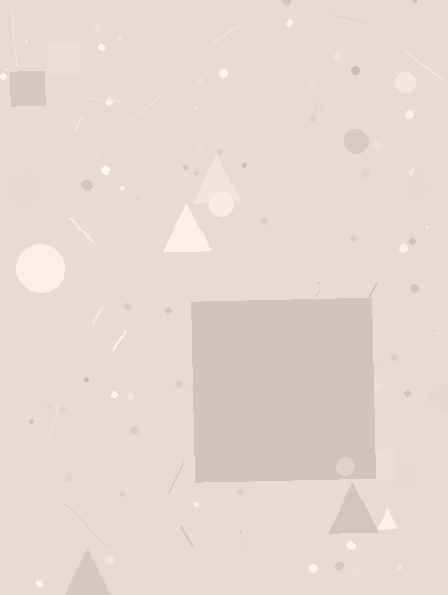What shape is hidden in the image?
A square is hidden in the image.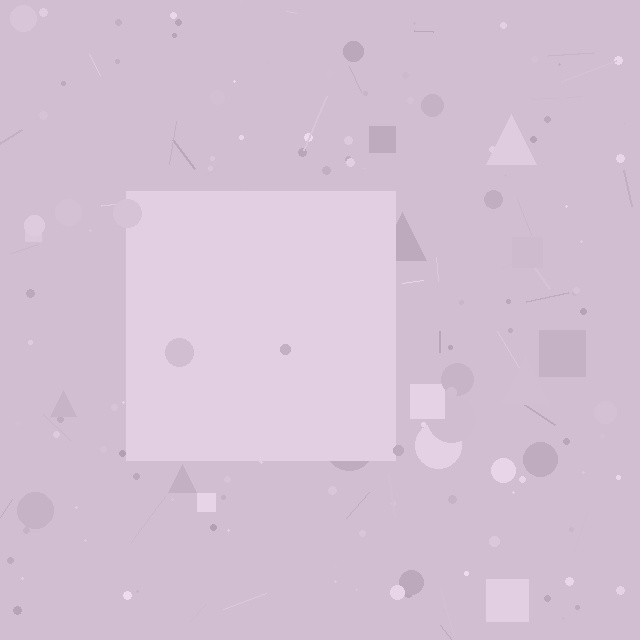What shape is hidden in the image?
A square is hidden in the image.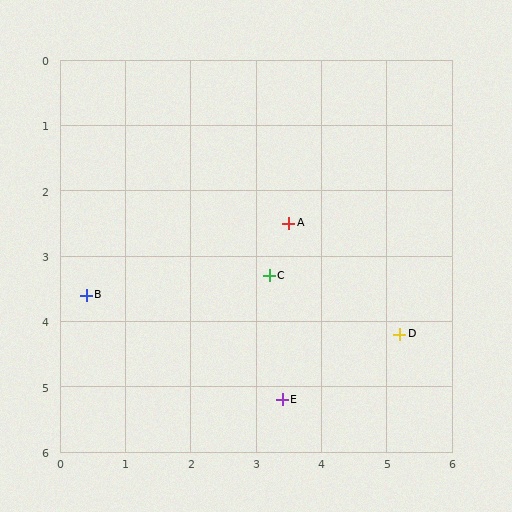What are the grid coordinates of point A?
Point A is at approximately (3.5, 2.5).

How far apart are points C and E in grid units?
Points C and E are about 1.9 grid units apart.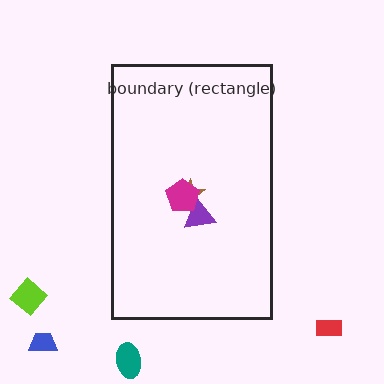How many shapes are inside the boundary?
3 inside, 4 outside.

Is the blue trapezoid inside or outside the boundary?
Outside.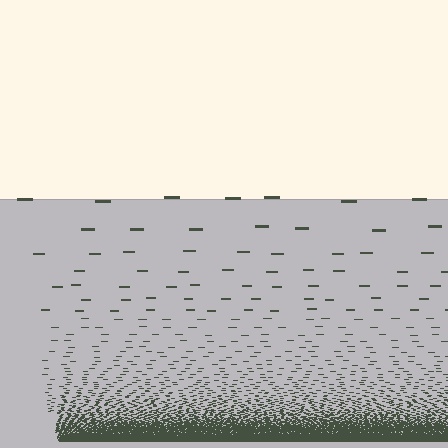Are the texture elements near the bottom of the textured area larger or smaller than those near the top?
Smaller. The gradient is inverted — elements near the bottom are smaller and denser.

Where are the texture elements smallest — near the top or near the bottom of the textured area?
Near the bottom.